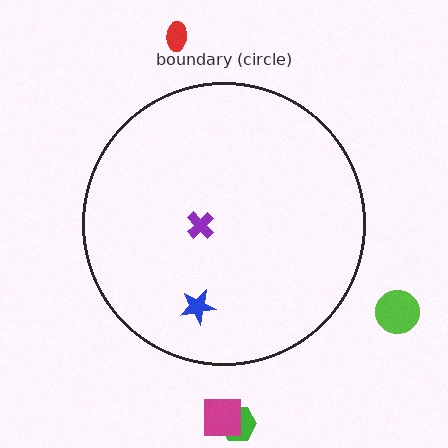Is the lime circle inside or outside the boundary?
Outside.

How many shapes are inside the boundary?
2 inside, 4 outside.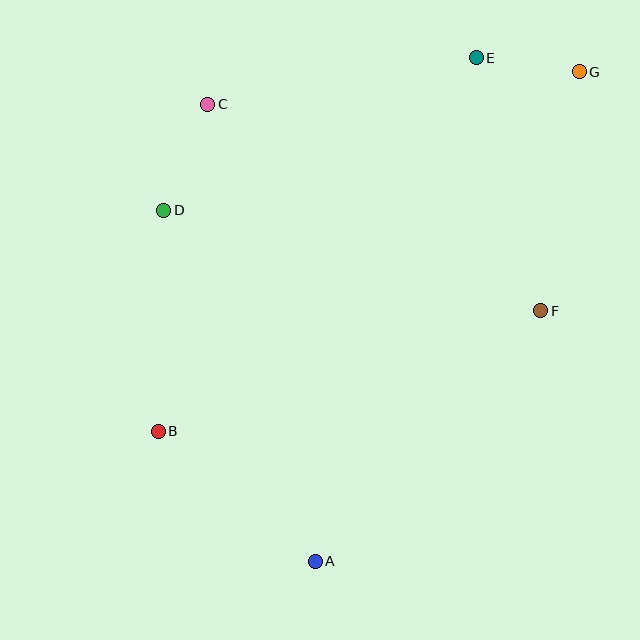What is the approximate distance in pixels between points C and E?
The distance between C and E is approximately 272 pixels.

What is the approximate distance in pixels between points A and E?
The distance between A and E is approximately 528 pixels.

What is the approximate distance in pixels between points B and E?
The distance between B and E is approximately 490 pixels.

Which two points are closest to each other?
Points E and G are closest to each other.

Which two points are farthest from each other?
Points A and G are farthest from each other.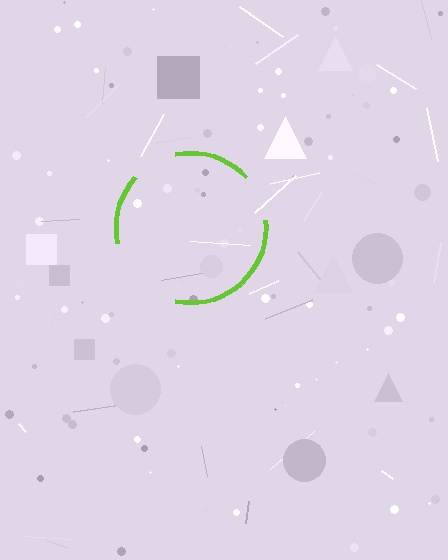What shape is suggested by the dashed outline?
The dashed outline suggests a circle.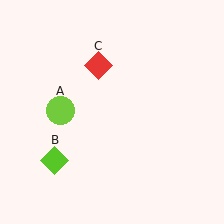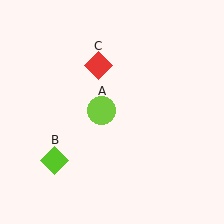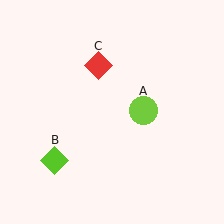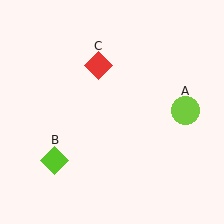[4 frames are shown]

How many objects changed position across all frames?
1 object changed position: lime circle (object A).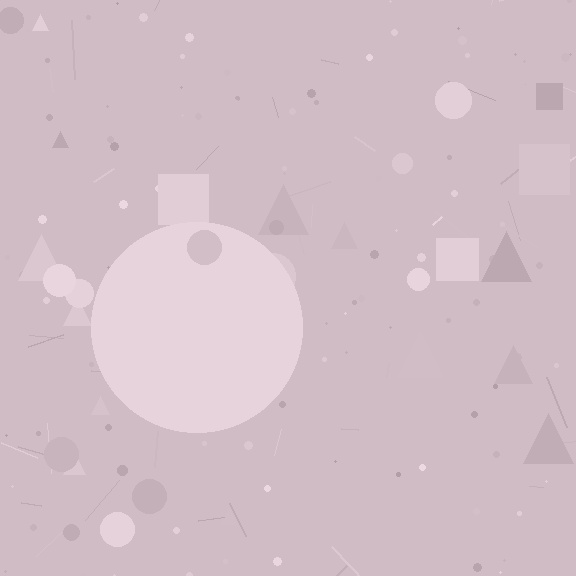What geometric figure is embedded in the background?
A circle is embedded in the background.